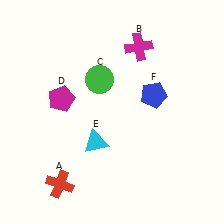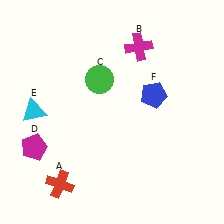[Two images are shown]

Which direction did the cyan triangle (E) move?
The cyan triangle (E) moved left.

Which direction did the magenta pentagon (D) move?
The magenta pentagon (D) moved down.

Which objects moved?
The objects that moved are: the magenta pentagon (D), the cyan triangle (E).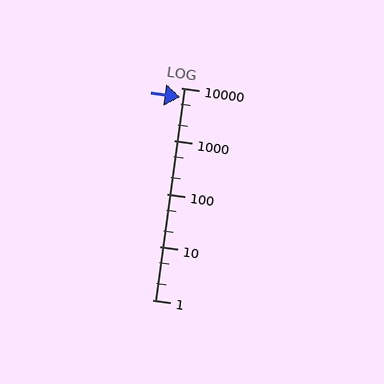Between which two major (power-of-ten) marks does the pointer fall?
The pointer is between 1000 and 10000.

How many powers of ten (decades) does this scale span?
The scale spans 4 decades, from 1 to 10000.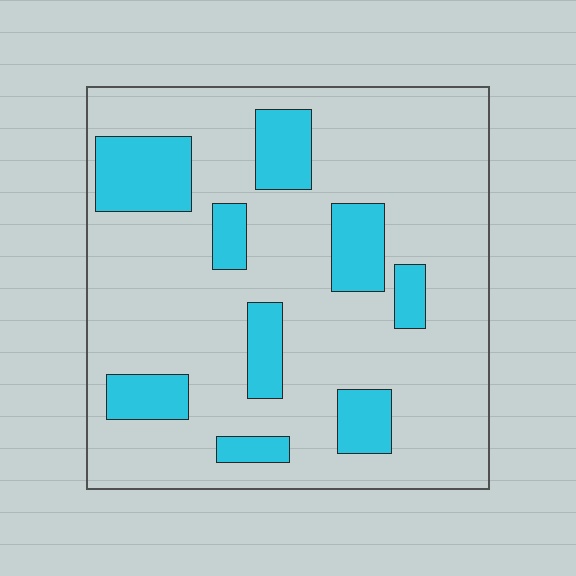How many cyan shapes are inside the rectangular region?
9.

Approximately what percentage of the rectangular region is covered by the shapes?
Approximately 20%.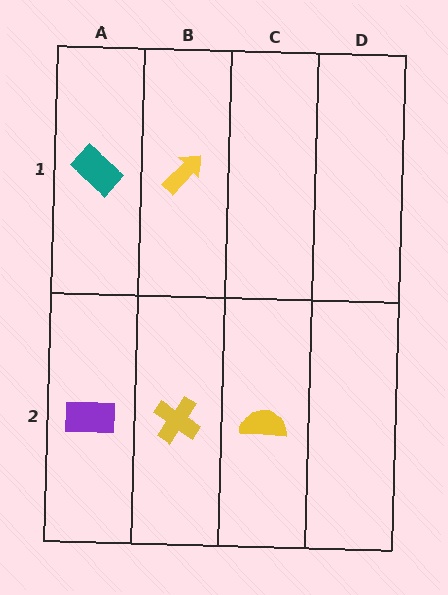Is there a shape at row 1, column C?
No, that cell is empty.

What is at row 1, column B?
A yellow arrow.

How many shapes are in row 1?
2 shapes.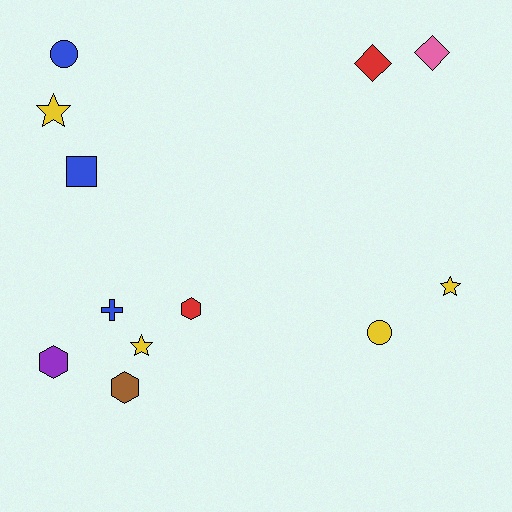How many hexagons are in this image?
There are 3 hexagons.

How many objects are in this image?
There are 12 objects.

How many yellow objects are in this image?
There are 4 yellow objects.